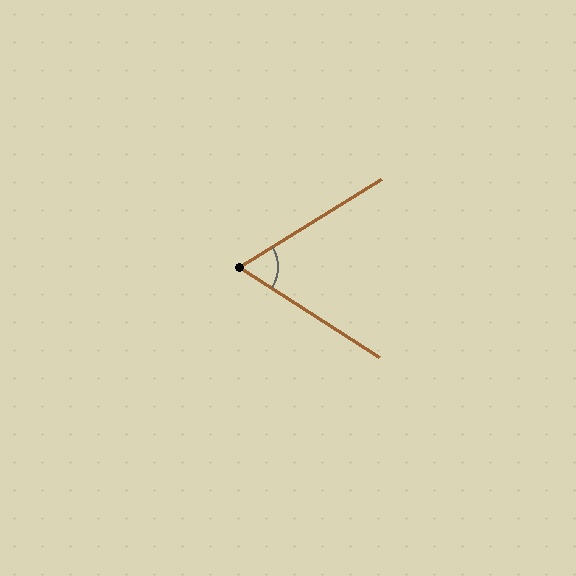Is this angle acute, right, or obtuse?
It is acute.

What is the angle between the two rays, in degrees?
Approximately 65 degrees.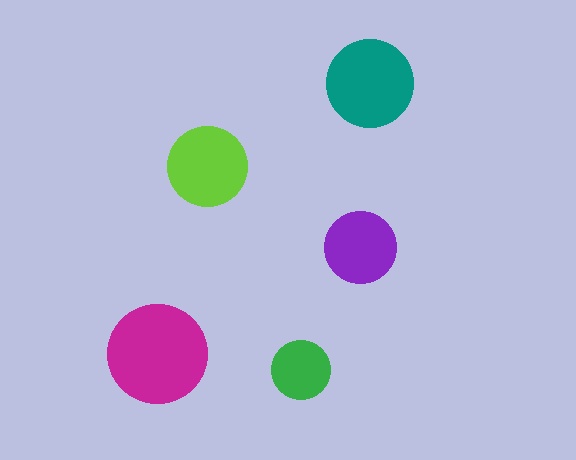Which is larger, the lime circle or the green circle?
The lime one.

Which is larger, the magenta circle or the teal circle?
The magenta one.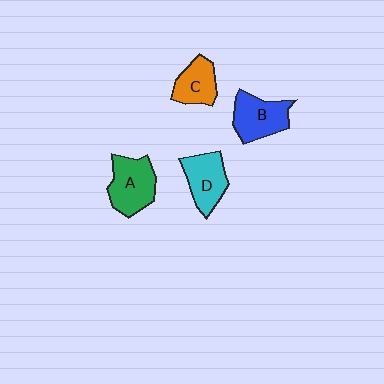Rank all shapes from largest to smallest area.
From largest to smallest: A (green), B (blue), D (cyan), C (orange).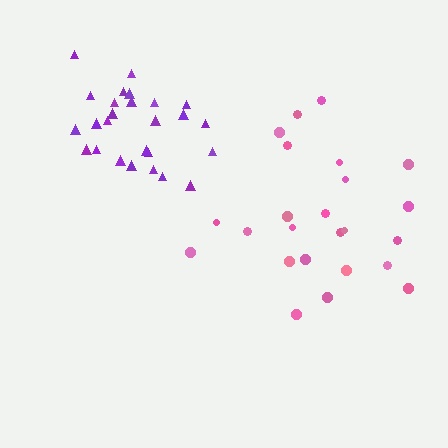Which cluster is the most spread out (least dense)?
Pink.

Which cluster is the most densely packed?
Purple.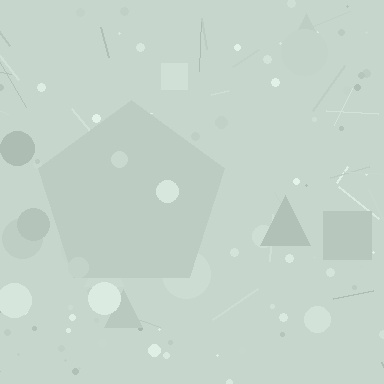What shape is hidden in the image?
A pentagon is hidden in the image.